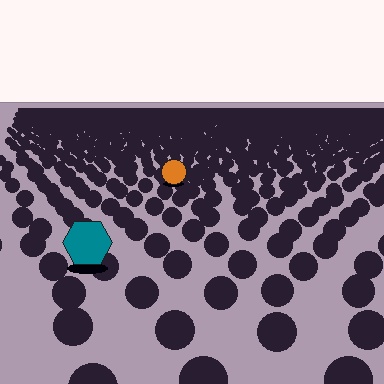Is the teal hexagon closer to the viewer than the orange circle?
Yes. The teal hexagon is closer — you can tell from the texture gradient: the ground texture is coarser near it.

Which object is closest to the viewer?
The teal hexagon is closest. The texture marks near it are larger and more spread out.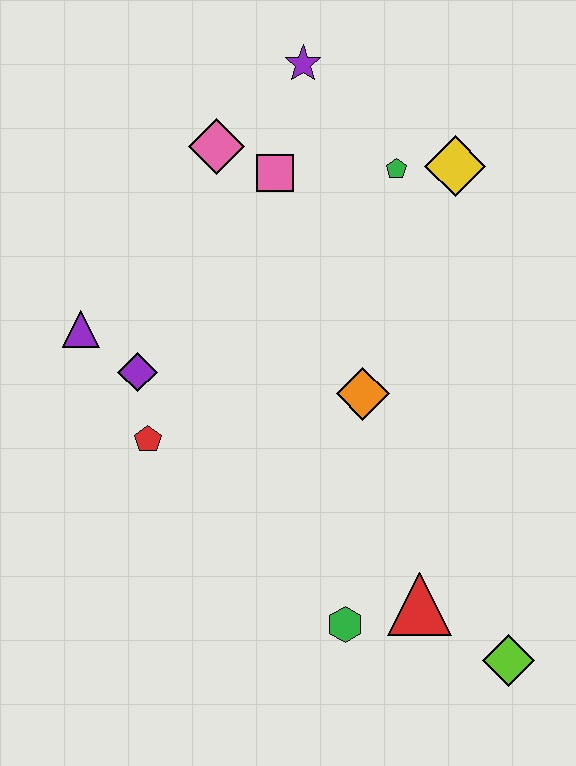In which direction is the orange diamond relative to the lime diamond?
The orange diamond is above the lime diamond.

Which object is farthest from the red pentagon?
The lime diamond is farthest from the red pentagon.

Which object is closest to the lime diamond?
The red triangle is closest to the lime diamond.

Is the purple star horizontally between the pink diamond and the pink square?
No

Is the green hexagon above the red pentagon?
No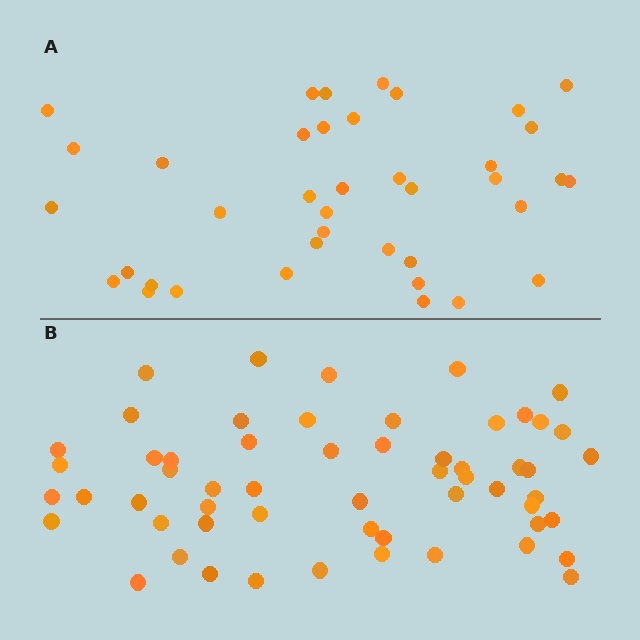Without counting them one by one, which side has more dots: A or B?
Region B (the bottom region) has more dots.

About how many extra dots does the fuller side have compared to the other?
Region B has approximately 20 more dots than region A.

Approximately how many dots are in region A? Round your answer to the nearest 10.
About 40 dots. (The exact count is 39, which rounds to 40.)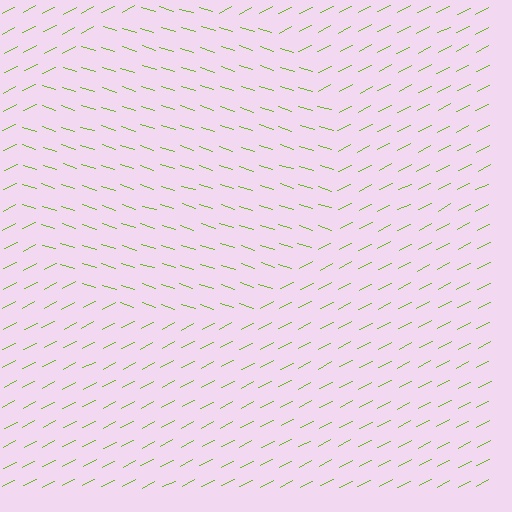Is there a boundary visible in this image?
Yes, there is a texture boundary formed by a change in line orientation.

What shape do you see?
I see a circle.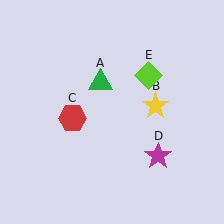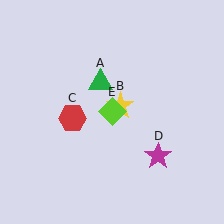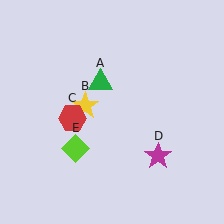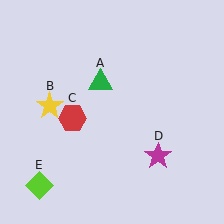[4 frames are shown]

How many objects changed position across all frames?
2 objects changed position: yellow star (object B), lime diamond (object E).